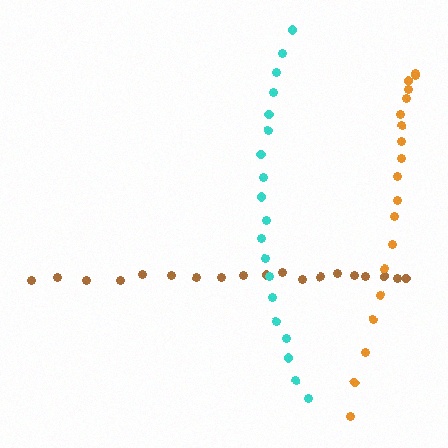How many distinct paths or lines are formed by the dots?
There are 3 distinct paths.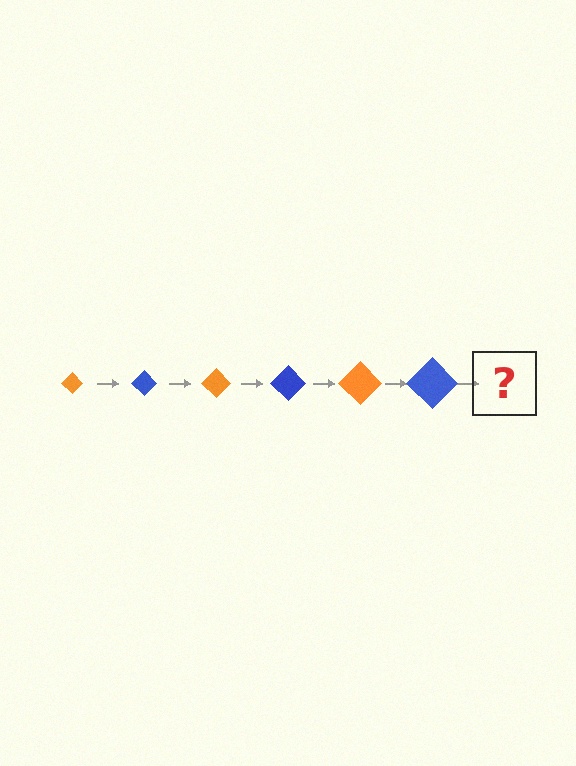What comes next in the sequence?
The next element should be an orange diamond, larger than the previous one.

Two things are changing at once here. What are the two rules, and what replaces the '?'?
The two rules are that the diamond grows larger each step and the color cycles through orange and blue. The '?' should be an orange diamond, larger than the previous one.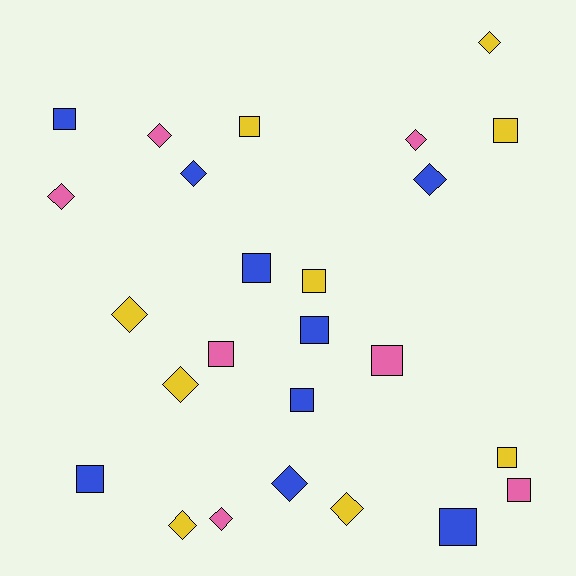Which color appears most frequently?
Blue, with 9 objects.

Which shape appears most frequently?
Square, with 13 objects.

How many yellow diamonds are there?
There are 5 yellow diamonds.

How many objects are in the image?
There are 25 objects.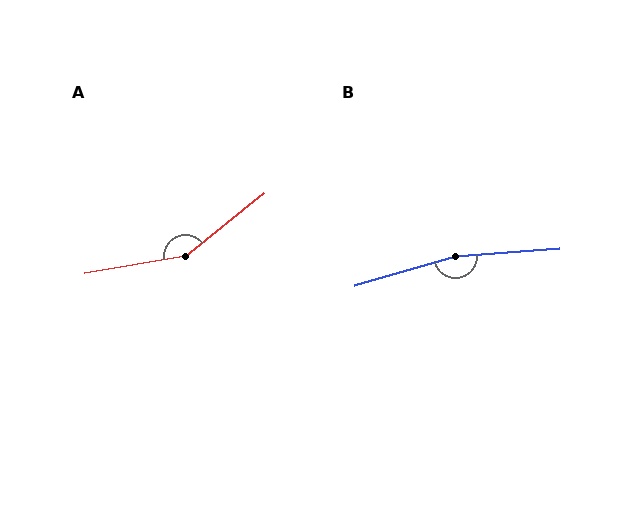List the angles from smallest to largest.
A (151°), B (168°).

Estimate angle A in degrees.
Approximately 151 degrees.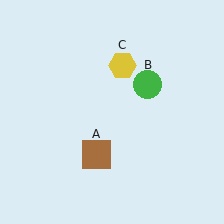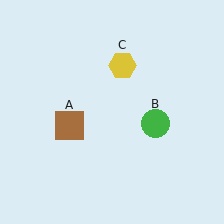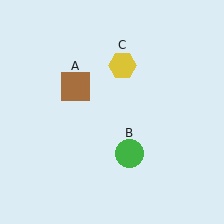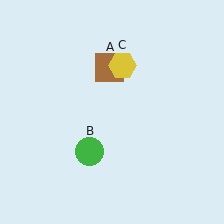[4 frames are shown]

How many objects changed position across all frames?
2 objects changed position: brown square (object A), green circle (object B).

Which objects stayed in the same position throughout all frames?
Yellow hexagon (object C) remained stationary.